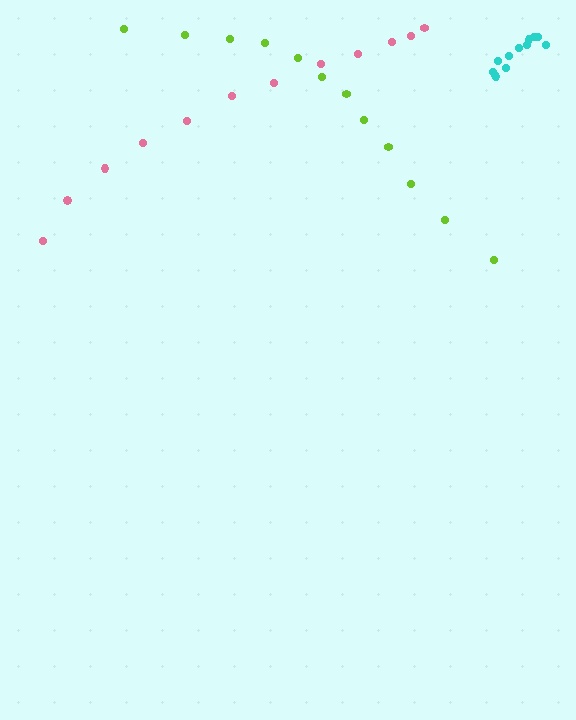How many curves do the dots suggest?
There are 3 distinct paths.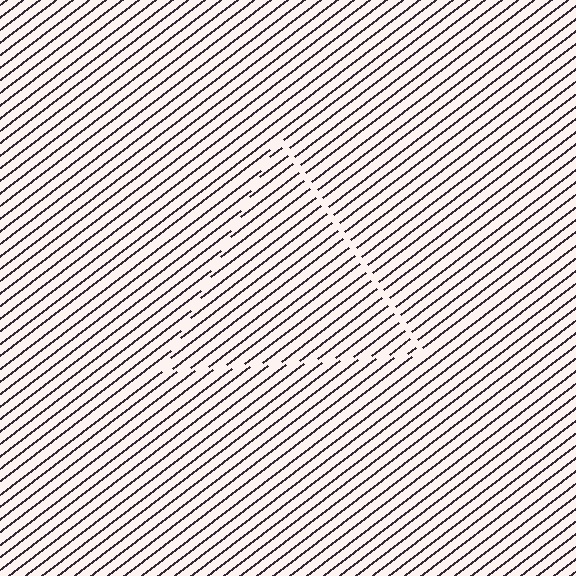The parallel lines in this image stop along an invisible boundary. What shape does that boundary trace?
An illusory triangle. The interior of the shape contains the same grating, shifted by half a period — the contour is defined by the phase discontinuity where line-ends from the inner and outer gratings abut.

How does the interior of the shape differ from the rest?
The interior of the shape contains the same grating, shifted by half a period — the contour is defined by the phase discontinuity where line-ends from the inner and outer gratings abut.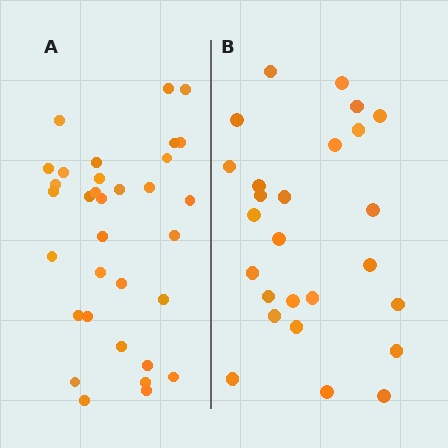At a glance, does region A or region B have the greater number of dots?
Region A (the left region) has more dots.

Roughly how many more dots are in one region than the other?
Region A has roughly 8 or so more dots than region B.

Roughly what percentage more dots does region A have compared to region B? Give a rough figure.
About 25% more.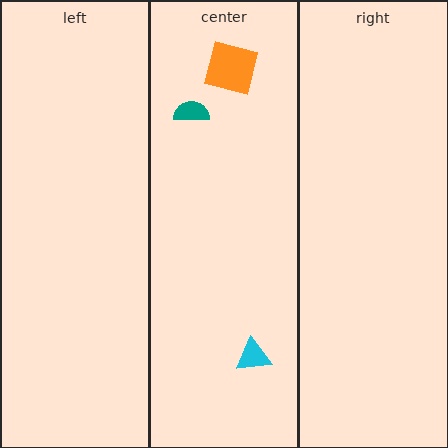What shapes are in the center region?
The cyan triangle, the teal semicircle, the orange square.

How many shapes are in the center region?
3.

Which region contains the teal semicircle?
The center region.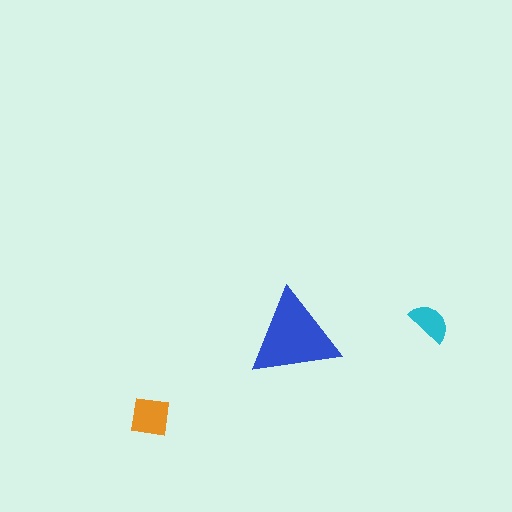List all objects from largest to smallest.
The blue triangle, the orange square, the cyan semicircle.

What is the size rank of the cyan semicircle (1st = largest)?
3rd.